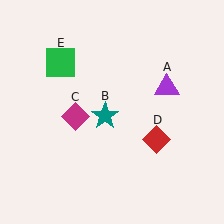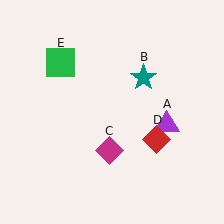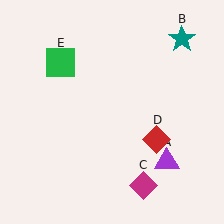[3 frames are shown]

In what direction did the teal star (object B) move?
The teal star (object B) moved up and to the right.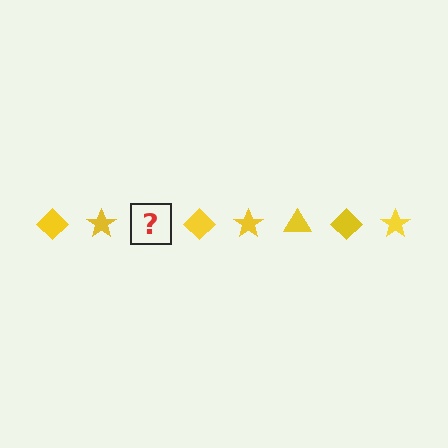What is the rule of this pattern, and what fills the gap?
The rule is that the pattern cycles through diamond, star, triangle shapes in yellow. The gap should be filled with a yellow triangle.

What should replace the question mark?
The question mark should be replaced with a yellow triangle.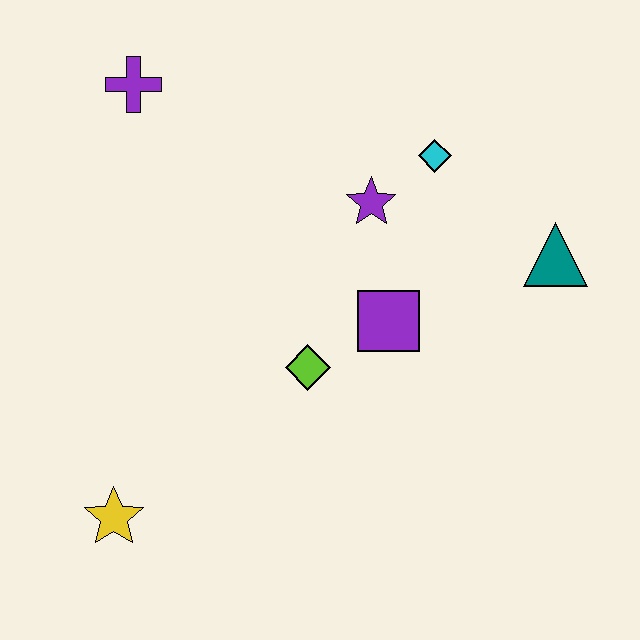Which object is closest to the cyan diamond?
The purple star is closest to the cyan diamond.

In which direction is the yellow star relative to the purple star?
The yellow star is below the purple star.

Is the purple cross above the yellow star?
Yes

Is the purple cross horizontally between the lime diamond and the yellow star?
Yes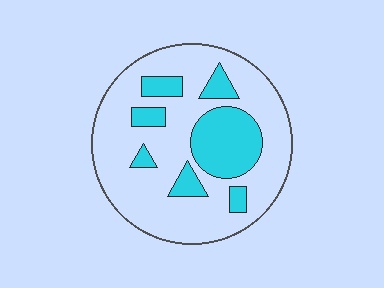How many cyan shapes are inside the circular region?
7.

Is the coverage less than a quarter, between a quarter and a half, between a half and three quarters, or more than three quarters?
Between a quarter and a half.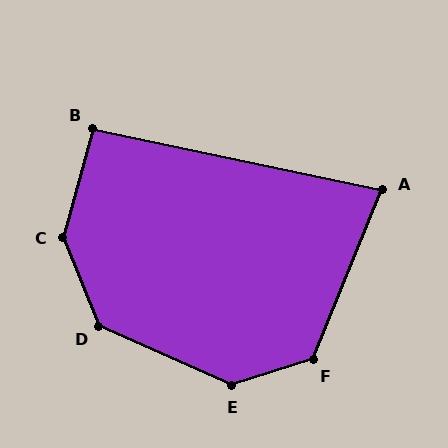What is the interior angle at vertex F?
Approximately 130 degrees (obtuse).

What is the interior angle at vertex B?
Approximately 94 degrees (approximately right).